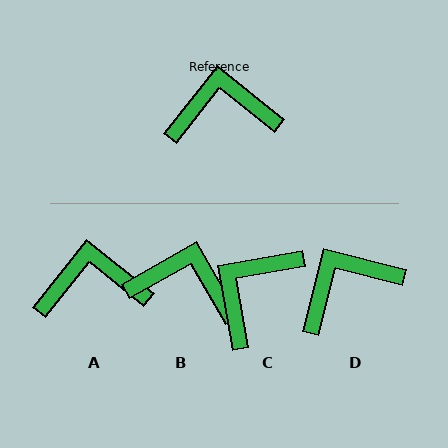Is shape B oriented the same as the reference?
No, it is off by about 21 degrees.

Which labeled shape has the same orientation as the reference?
A.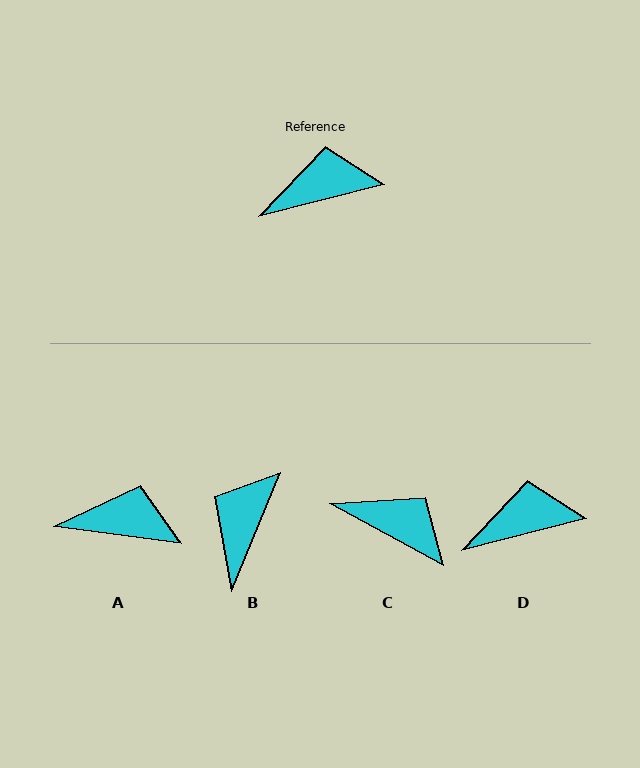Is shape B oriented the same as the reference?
No, it is off by about 53 degrees.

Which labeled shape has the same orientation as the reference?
D.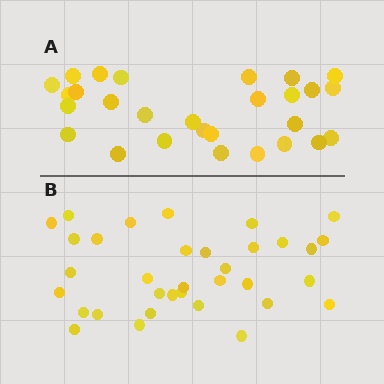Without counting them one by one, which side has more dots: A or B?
Region B (the bottom region) has more dots.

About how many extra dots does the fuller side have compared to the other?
Region B has about 6 more dots than region A.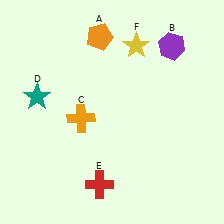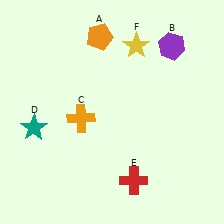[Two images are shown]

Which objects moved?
The objects that moved are: the teal star (D), the red cross (E).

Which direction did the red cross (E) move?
The red cross (E) moved right.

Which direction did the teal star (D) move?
The teal star (D) moved down.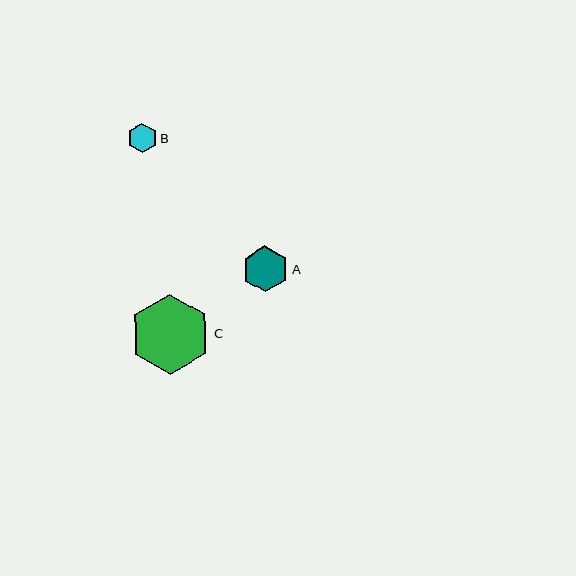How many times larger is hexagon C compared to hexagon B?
Hexagon C is approximately 2.7 times the size of hexagon B.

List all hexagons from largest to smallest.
From largest to smallest: C, A, B.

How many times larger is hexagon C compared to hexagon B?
Hexagon C is approximately 2.7 times the size of hexagon B.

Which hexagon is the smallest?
Hexagon B is the smallest with a size of approximately 29 pixels.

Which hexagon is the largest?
Hexagon C is the largest with a size of approximately 80 pixels.